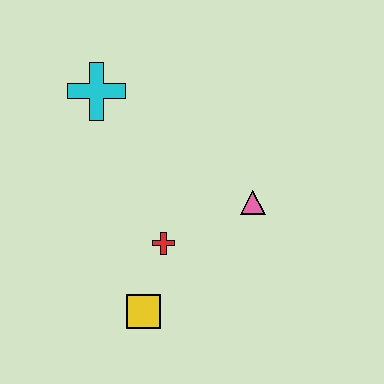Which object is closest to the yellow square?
The red cross is closest to the yellow square.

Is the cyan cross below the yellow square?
No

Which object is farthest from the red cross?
The cyan cross is farthest from the red cross.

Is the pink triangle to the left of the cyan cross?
No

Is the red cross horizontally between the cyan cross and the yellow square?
No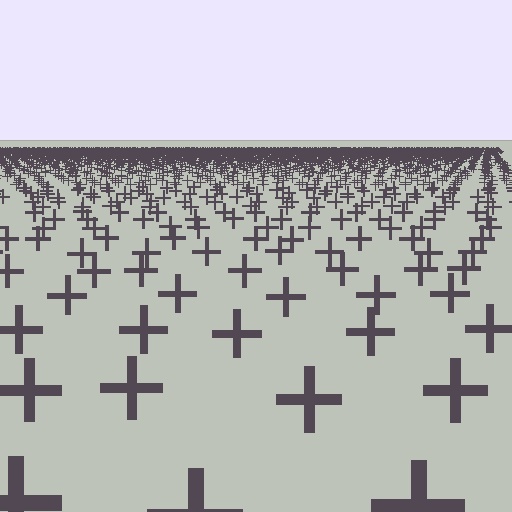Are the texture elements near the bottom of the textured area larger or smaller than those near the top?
Larger. Near the bottom, elements are closer to the viewer and appear at a bigger on-screen size.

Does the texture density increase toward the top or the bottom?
Density increases toward the top.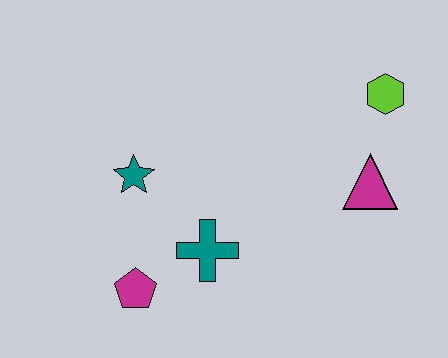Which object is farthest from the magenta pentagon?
The lime hexagon is farthest from the magenta pentagon.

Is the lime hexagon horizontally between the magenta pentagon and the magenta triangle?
No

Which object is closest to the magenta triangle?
The lime hexagon is closest to the magenta triangle.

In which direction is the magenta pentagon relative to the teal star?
The magenta pentagon is below the teal star.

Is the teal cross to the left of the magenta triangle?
Yes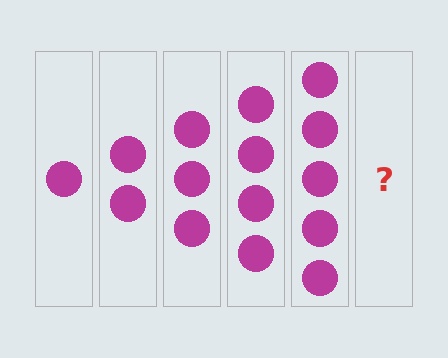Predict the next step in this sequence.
The next step is 6 circles.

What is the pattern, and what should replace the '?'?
The pattern is that each step adds one more circle. The '?' should be 6 circles.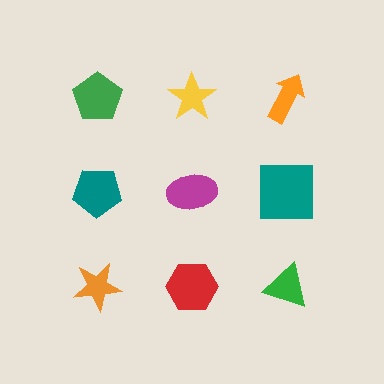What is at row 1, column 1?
A green pentagon.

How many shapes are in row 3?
3 shapes.